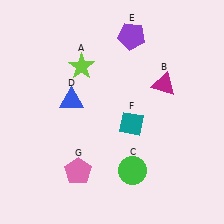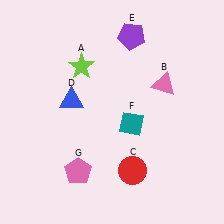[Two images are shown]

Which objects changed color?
B changed from magenta to pink. C changed from green to red.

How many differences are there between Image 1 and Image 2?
There are 2 differences between the two images.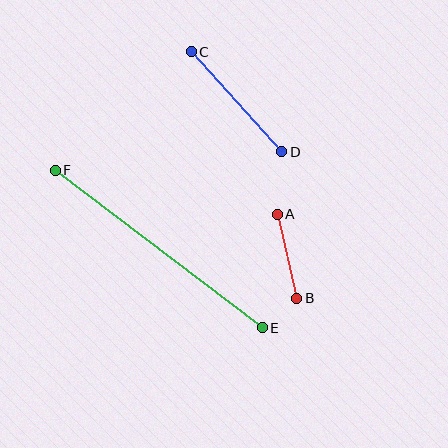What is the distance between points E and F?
The distance is approximately 260 pixels.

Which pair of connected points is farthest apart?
Points E and F are farthest apart.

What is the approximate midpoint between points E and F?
The midpoint is at approximately (159, 249) pixels.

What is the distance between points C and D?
The distance is approximately 135 pixels.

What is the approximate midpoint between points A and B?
The midpoint is at approximately (287, 256) pixels.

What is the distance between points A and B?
The distance is approximately 86 pixels.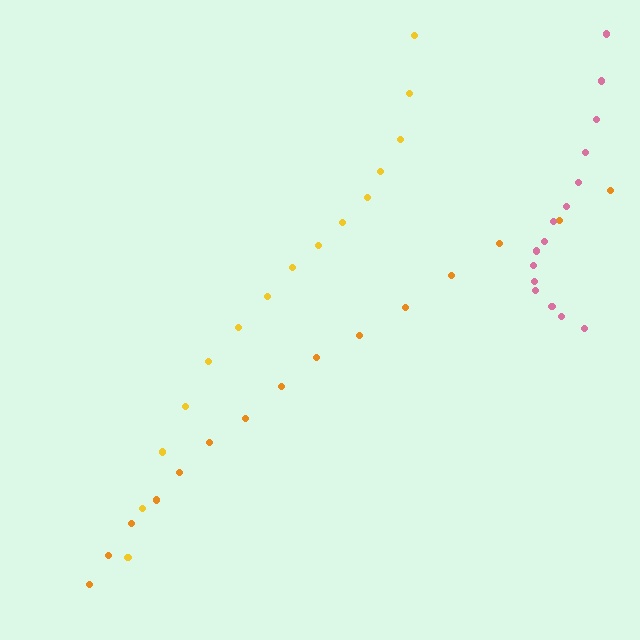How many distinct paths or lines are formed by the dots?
There are 3 distinct paths.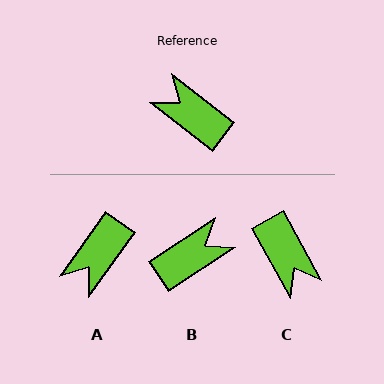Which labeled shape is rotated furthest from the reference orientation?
C, about 156 degrees away.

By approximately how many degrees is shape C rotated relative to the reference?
Approximately 156 degrees counter-clockwise.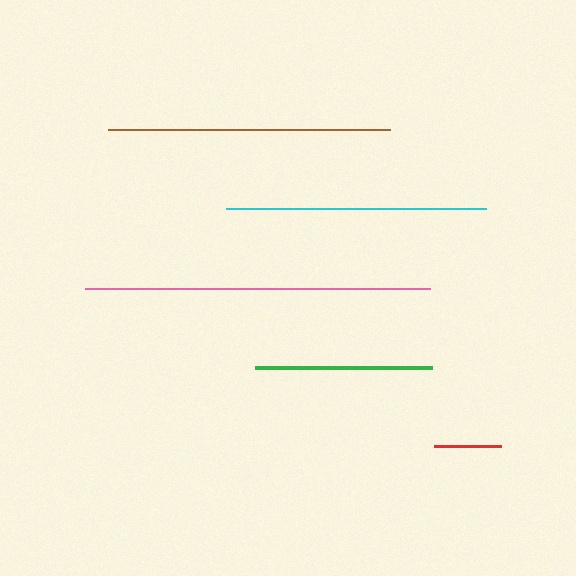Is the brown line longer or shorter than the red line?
The brown line is longer than the red line.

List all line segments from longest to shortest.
From longest to shortest: pink, brown, cyan, green, red.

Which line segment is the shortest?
The red line is the shortest at approximately 67 pixels.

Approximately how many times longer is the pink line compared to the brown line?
The pink line is approximately 1.2 times the length of the brown line.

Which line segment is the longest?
The pink line is the longest at approximately 345 pixels.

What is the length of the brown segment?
The brown segment is approximately 282 pixels long.